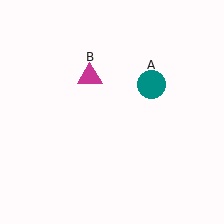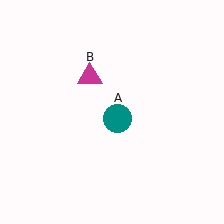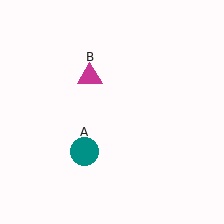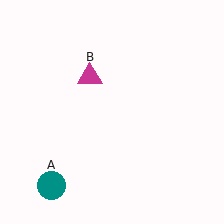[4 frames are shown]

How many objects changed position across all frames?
1 object changed position: teal circle (object A).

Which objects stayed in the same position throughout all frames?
Magenta triangle (object B) remained stationary.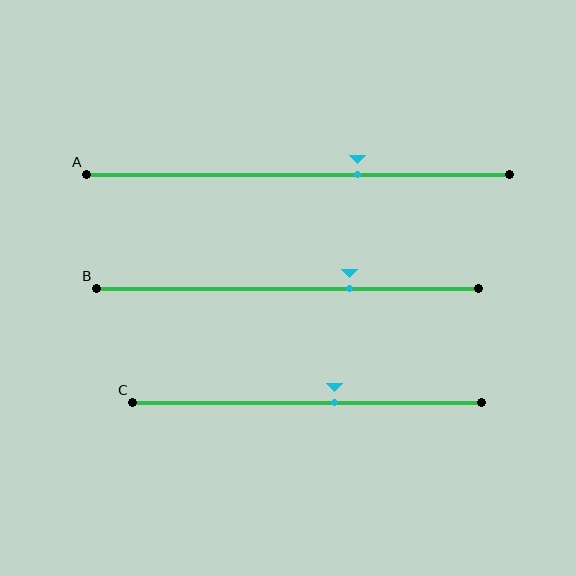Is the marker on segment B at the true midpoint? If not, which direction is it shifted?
No, the marker on segment B is shifted to the right by about 16% of the segment length.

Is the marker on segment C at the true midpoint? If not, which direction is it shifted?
No, the marker on segment C is shifted to the right by about 8% of the segment length.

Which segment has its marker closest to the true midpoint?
Segment C has its marker closest to the true midpoint.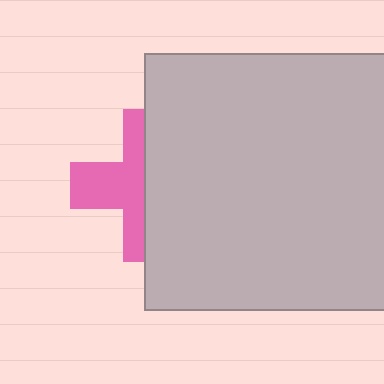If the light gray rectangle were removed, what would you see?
You would see the complete pink cross.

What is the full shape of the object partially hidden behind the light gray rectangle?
The partially hidden object is a pink cross.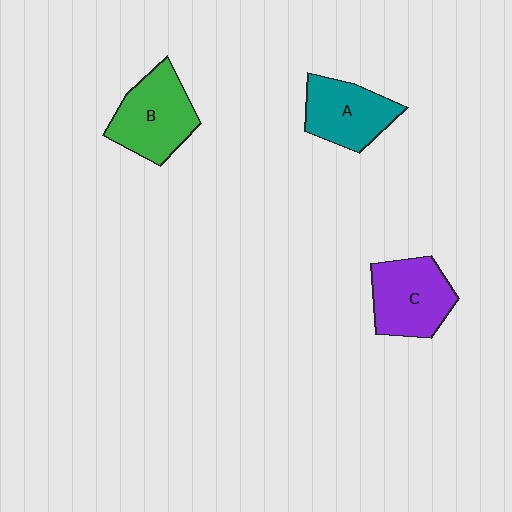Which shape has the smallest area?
Shape A (teal).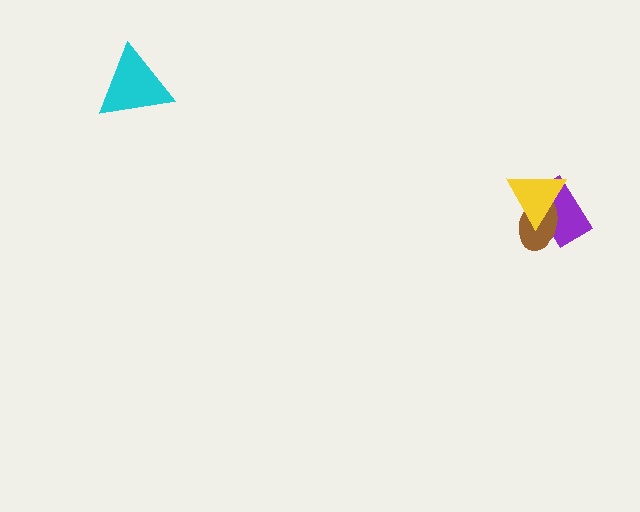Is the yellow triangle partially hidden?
No, no other shape covers it.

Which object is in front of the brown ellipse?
The yellow triangle is in front of the brown ellipse.